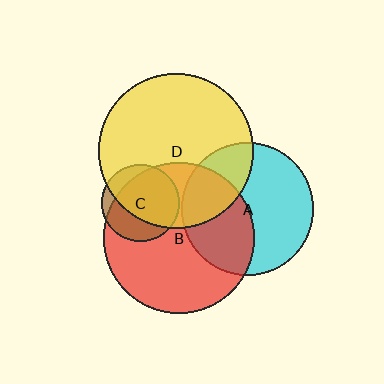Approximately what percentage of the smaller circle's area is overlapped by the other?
Approximately 30%.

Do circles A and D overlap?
Yes.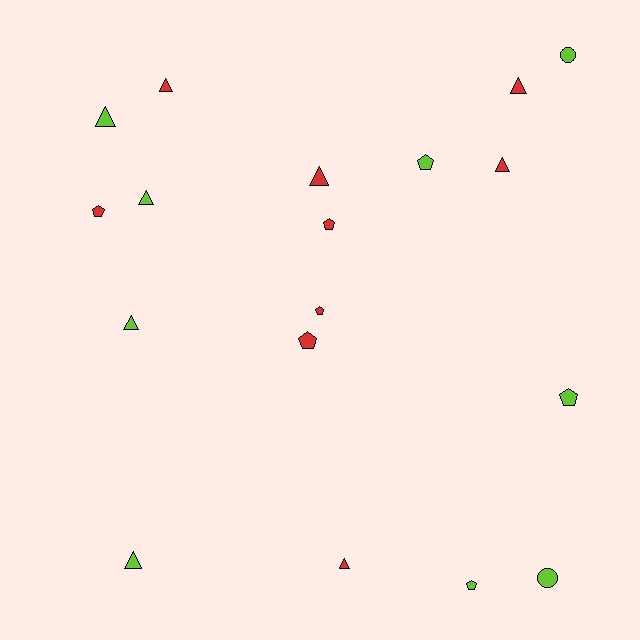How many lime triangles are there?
There are 4 lime triangles.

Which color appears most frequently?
Red, with 9 objects.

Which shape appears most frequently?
Triangle, with 9 objects.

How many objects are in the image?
There are 18 objects.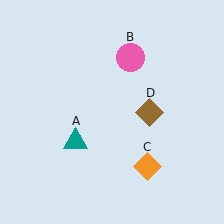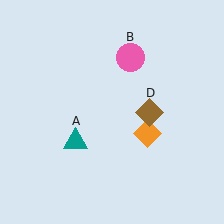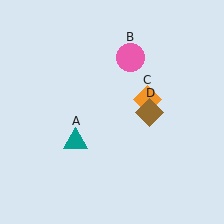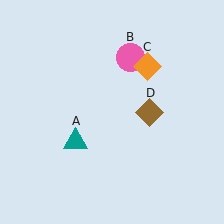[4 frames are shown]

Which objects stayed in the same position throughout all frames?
Teal triangle (object A) and pink circle (object B) and brown diamond (object D) remained stationary.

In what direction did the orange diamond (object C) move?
The orange diamond (object C) moved up.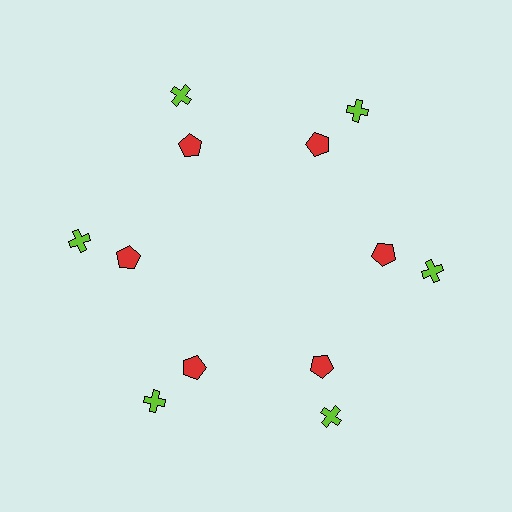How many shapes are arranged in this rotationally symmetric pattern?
There are 12 shapes, arranged in 6 groups of 2.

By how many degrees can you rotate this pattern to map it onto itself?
The pattern maps onto itself every 60 degrees of rotation.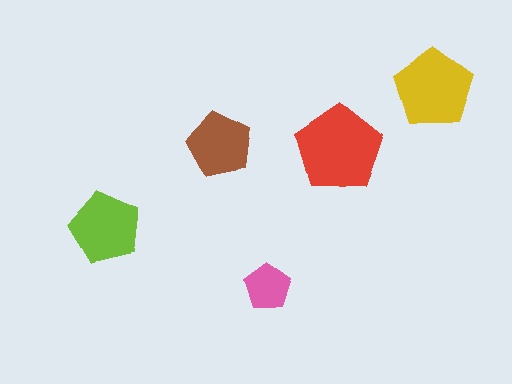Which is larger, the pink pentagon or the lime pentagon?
The lime one.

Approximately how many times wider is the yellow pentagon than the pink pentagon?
About 1.5 times wider.